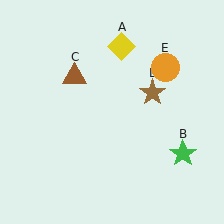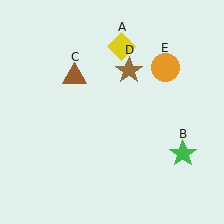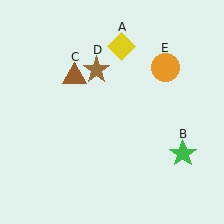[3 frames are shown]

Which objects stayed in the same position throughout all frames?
Yellow diamond (object A) and green star (object B) and brown triangle (object C) and orange circle (object E) remained stationary.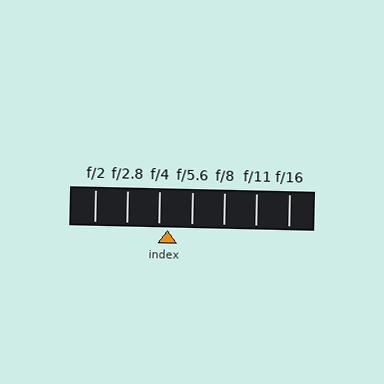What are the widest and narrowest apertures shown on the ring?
The widest aperture shown is f/2 and the narrowest is f/16.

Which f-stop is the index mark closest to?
The index mark is closest to f/4.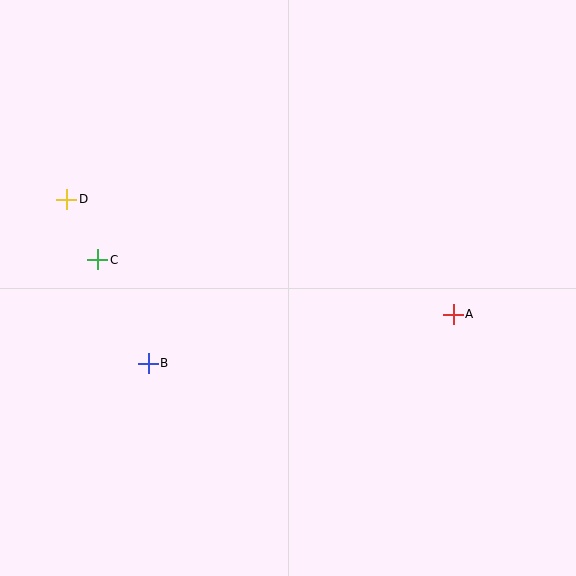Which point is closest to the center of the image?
Point B at (148, 363) is closest to the center.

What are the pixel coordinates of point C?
Point C is at (98, 260).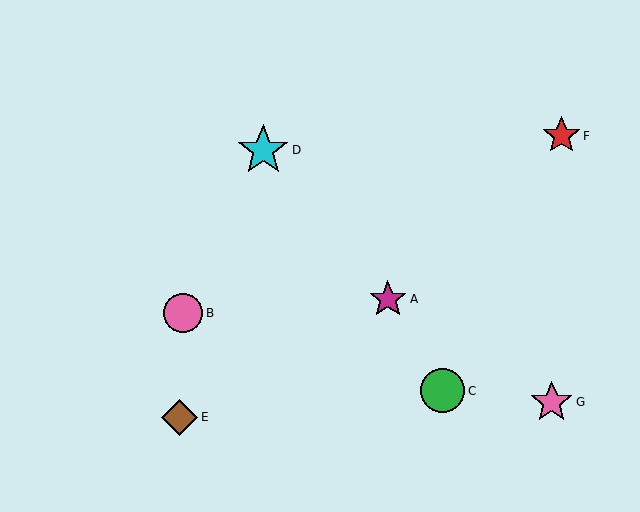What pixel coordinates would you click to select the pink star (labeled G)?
Click at (552, 402) to select the pink star G.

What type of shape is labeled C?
Shape C is a green circle.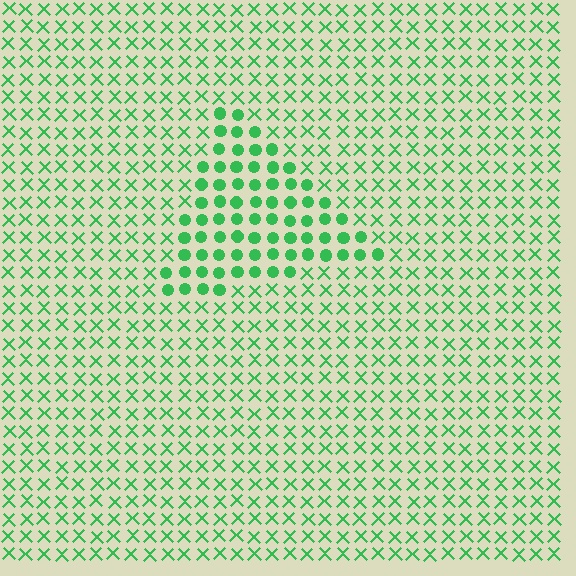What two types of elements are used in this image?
The image uses circles inside the triangle region and X marks outside it.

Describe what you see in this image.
The image is filled with small green elements arranged in a uniform grid. A triangle-shaped region contains circles, while the surrounding area contains X marks. The boundary is defined purely by the change in element shape.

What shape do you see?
I see a triangle.